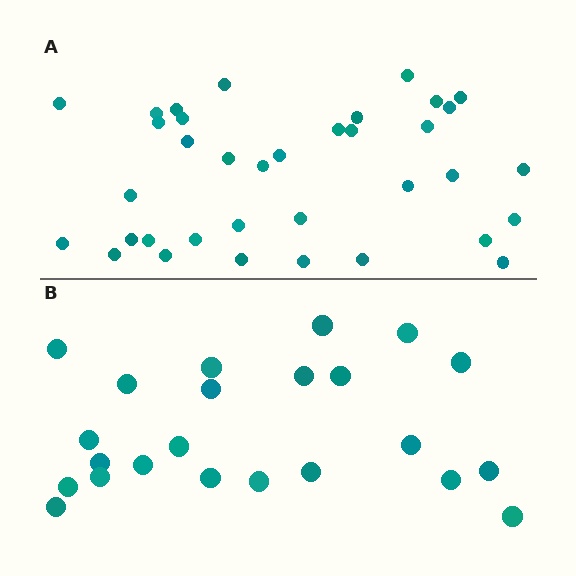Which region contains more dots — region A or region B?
Region A (the top region) has more dots.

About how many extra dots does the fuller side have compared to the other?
Region A has approximately 15 more dots than region B.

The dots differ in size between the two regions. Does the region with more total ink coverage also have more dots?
No. Region B has more total ink coverage because its dots are larger, but region A actually contains more individual dots. Total area can be misleading — the number of items is what matters here.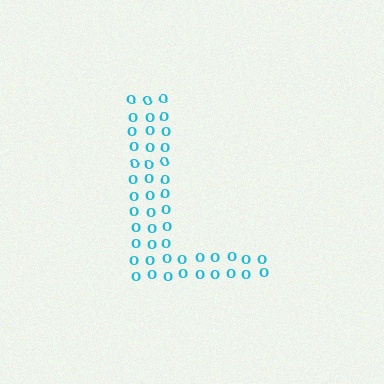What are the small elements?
The small elements are letter O's.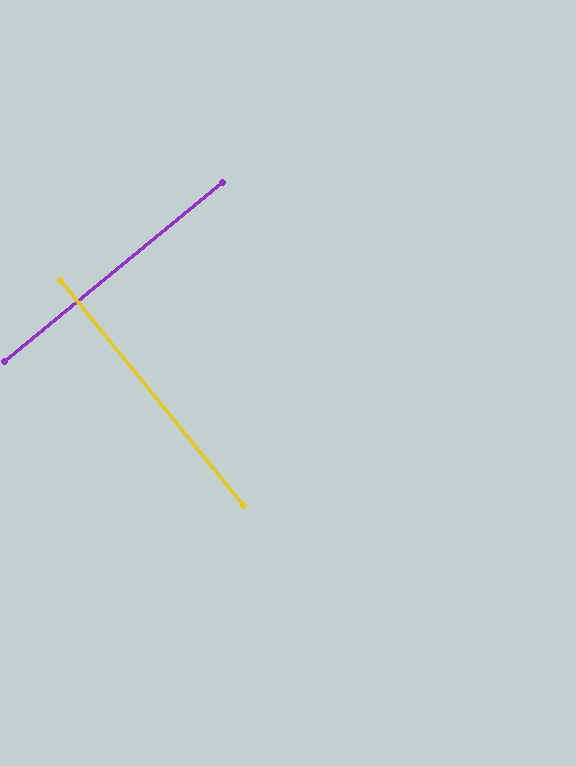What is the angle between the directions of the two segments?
Approximately 90 degrees.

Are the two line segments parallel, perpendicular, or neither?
Perpendicular — they meet at approximately 90°.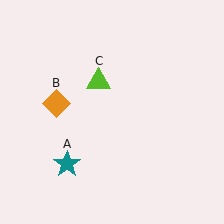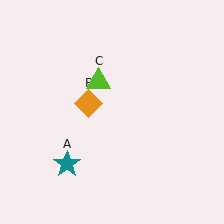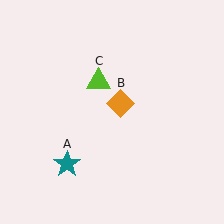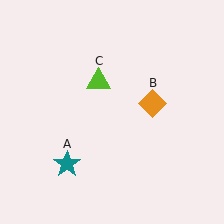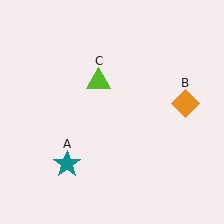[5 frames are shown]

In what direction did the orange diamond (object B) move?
The orange diamond (object B) moved right.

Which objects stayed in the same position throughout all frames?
Teal star (object A) and lime triangle (object C) remained stationary.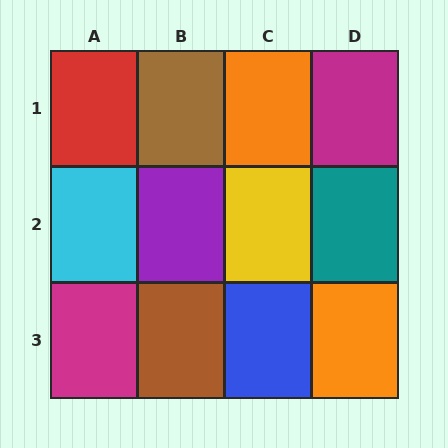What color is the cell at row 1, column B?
Brown.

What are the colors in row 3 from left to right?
Magenta, brown, blue, orange.